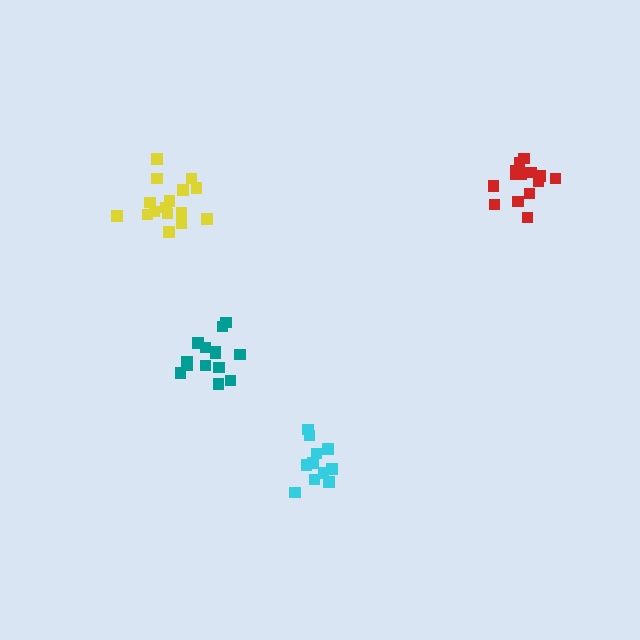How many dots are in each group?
Group 1: 11 dots, Group 2: 16 dots, Group 3: 15 dots, Group 4: 14 dots (56 total).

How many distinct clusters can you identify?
There are 4 distinct clusters.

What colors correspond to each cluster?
The clusters are colored: cyan, yellow, red, teal.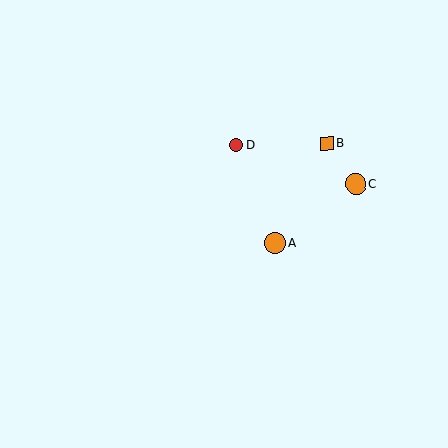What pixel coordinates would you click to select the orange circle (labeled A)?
Click at (275, 243) to select the orange circle A.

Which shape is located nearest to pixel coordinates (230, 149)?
The red circle (labeled D) at (236, 145) is nearest to that location.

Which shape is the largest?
The orange circle (labeled A) is the largest.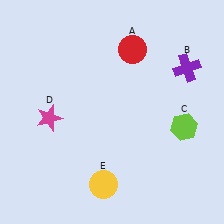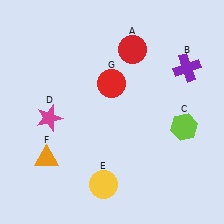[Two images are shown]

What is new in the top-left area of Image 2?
A red circle (G) was added in the top-left area of Image 2.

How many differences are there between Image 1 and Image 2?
There are 2 differences between the two images.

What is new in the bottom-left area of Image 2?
An orange triangle (F) was added in the bottom-left area of Image 2.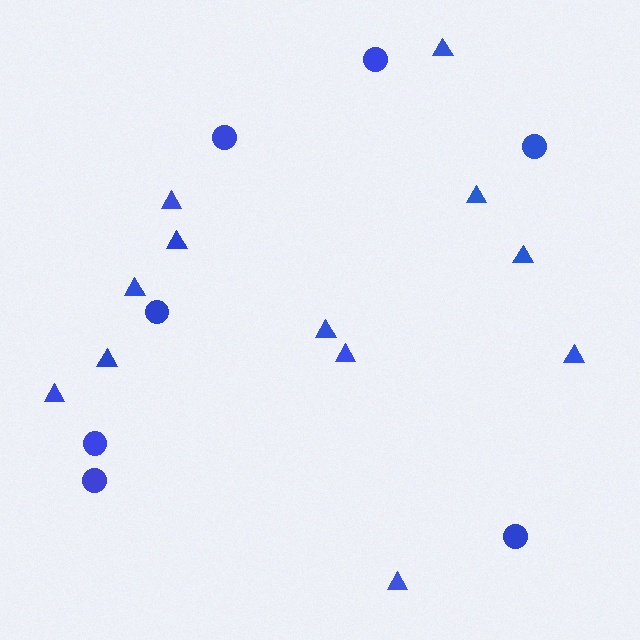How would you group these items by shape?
There are 2 groups: one group of triangles (12) and one group of circles (7).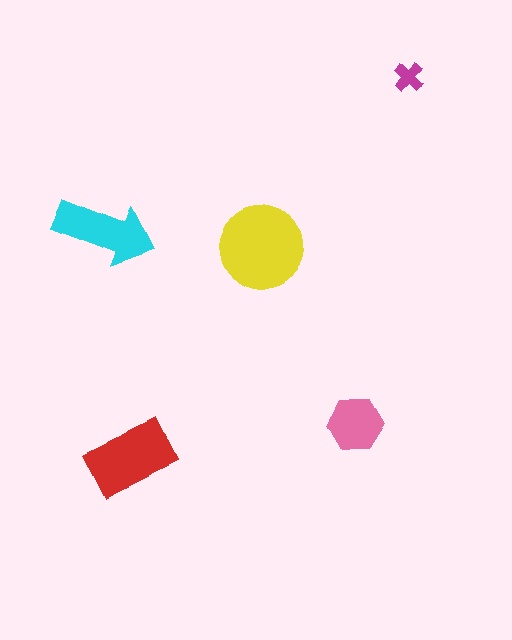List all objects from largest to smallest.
The yellow circle, the red rectangle, the cyan arrow, the pink hexagon, the magenta cross.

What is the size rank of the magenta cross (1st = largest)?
5th.